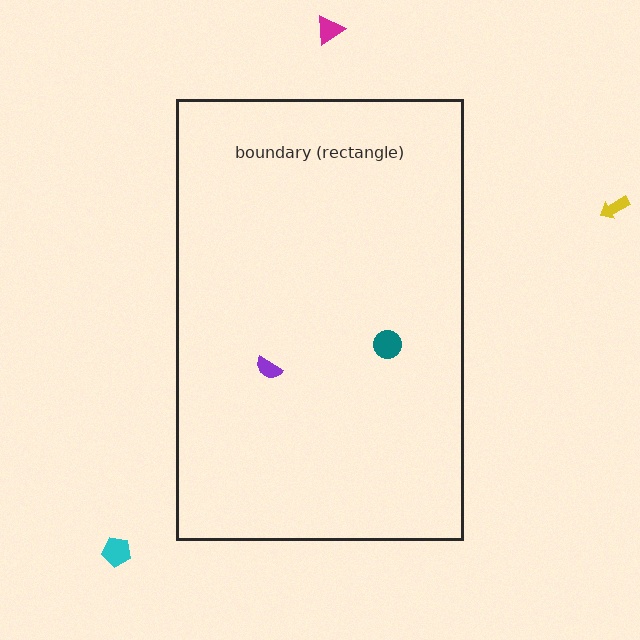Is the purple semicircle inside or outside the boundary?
Inside.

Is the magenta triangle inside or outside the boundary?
Outside.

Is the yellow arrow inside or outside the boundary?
Outside.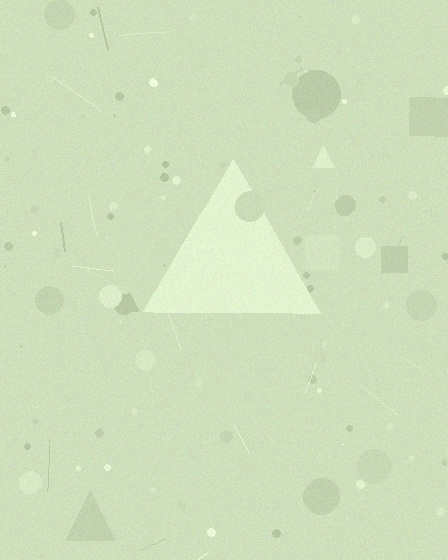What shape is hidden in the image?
A triangle is hidden in the image.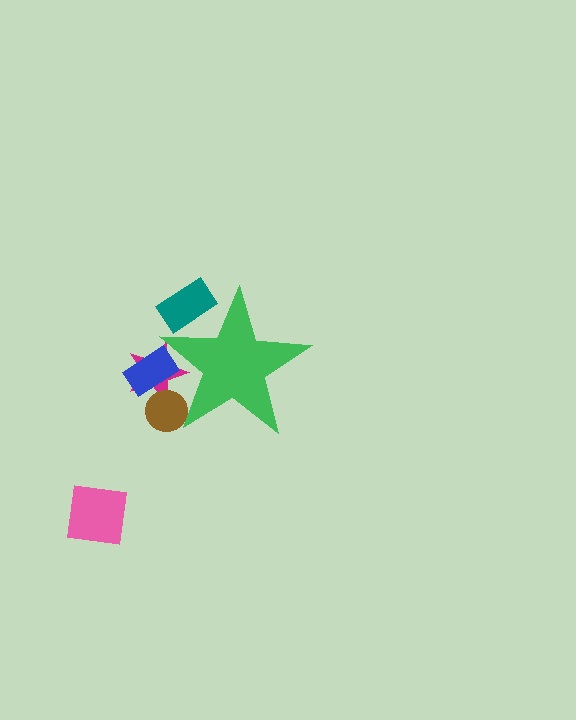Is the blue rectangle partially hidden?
Yes, the blue rectangle is partially hidden behind the green star.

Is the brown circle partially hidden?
Yes, the brown circle is partially hidden behind the green star.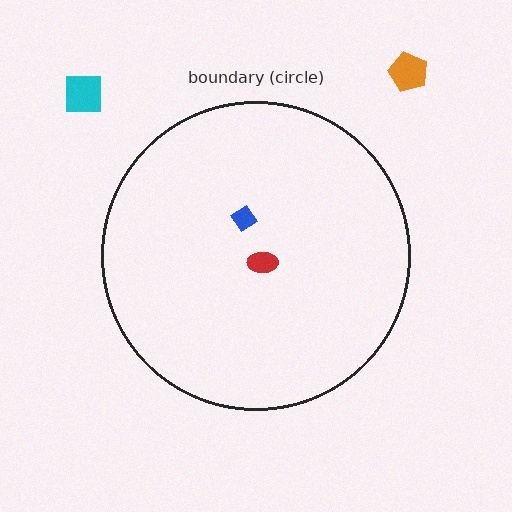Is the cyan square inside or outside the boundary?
Outside.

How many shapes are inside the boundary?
2 inside, 2 outside.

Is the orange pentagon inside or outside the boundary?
Outside.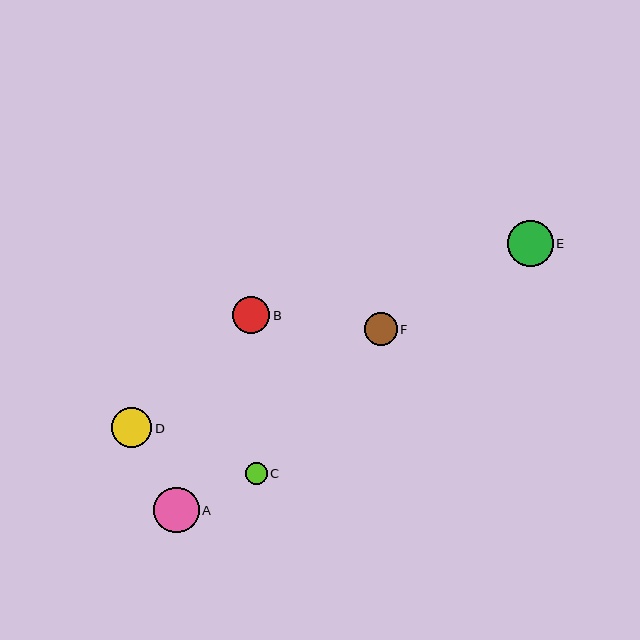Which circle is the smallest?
Circle C is the smallest with a size of approximately 22 pixels.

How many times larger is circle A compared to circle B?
Circle A is approximately 1.2 times the size of circle B.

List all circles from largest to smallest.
From largest to smallest: E, A, D, B, F, C.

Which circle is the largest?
Circle E is the largest with a size of approximately 46 pixels.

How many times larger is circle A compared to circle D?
Circle A is approximately 1.1 times the size of circle D.